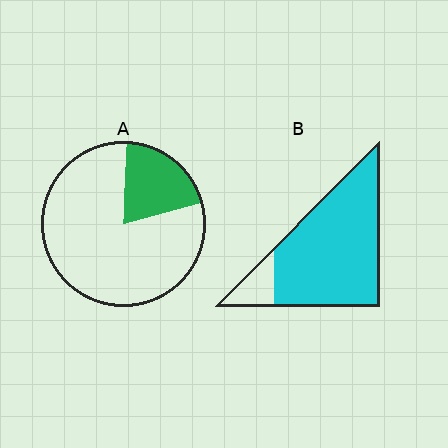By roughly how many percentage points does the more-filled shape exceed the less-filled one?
By roughly 65 percentage points (B over A).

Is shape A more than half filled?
No.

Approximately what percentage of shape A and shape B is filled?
A is approximately 20% and B is approximately 85%.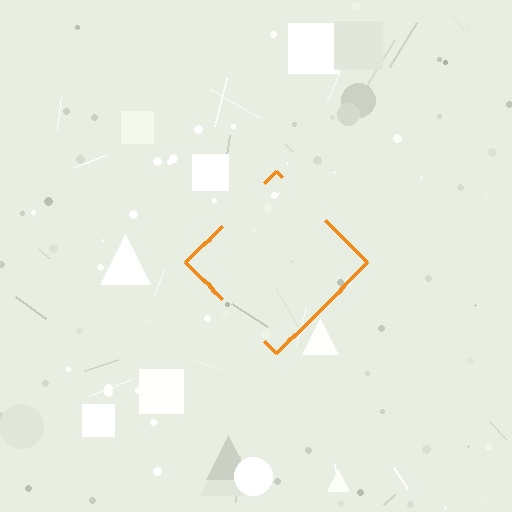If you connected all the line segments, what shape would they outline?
They would outline a diamond.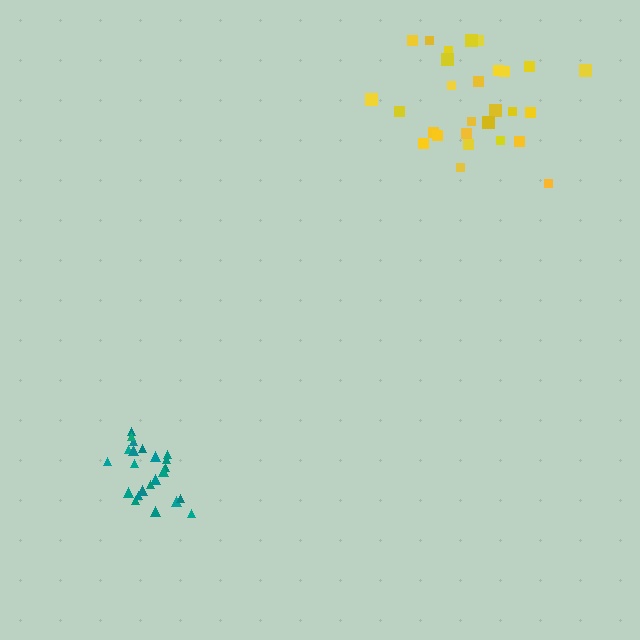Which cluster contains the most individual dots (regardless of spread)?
Yellow (28).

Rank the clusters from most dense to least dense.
teal, yellow.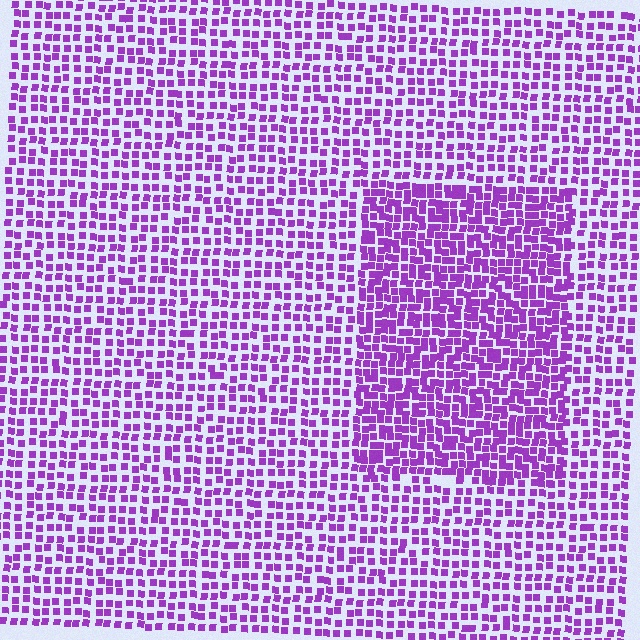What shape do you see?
I see a rectangle.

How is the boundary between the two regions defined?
The boundary is defined by a change in element density (approximately 1.7x ratio). All elements are the same color, size, and shape.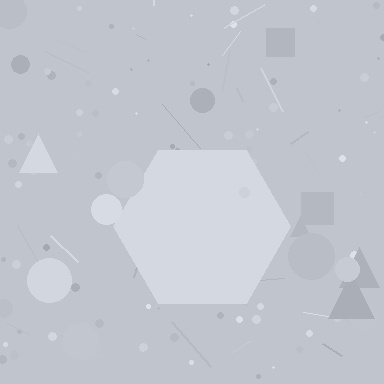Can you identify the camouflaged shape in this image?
The camouflaged shape is a hexagon.